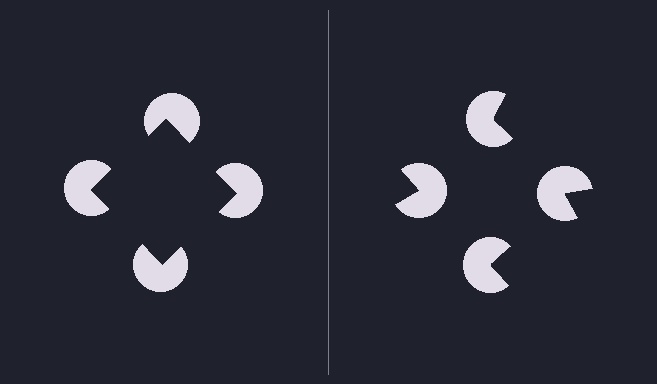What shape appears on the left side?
An illusory square.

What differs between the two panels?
The pac-man discs are positioned identically on both sides; only the wedge orientations differ. On the left they align to a square; on the right they are misaligned.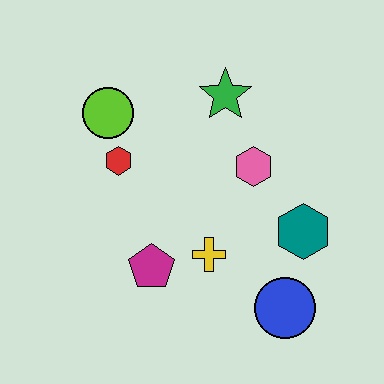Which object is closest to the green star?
The pink hexagon is closest to the green star.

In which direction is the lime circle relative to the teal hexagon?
The lime circle is to the left of the teal hexagon.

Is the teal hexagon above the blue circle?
Yes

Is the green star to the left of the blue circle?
Yes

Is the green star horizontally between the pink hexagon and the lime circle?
Yes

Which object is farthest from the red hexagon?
The blue circle is farthest from the red hexagon.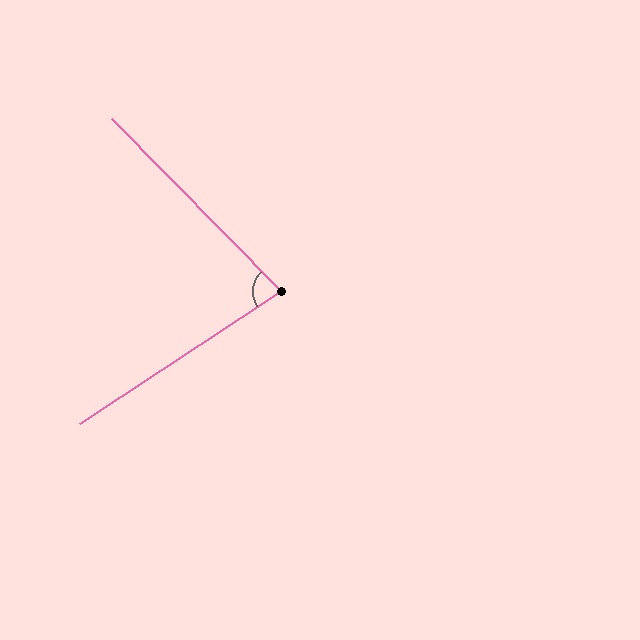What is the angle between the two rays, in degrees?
Approximately 79 degrees.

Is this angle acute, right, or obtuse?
It is acute.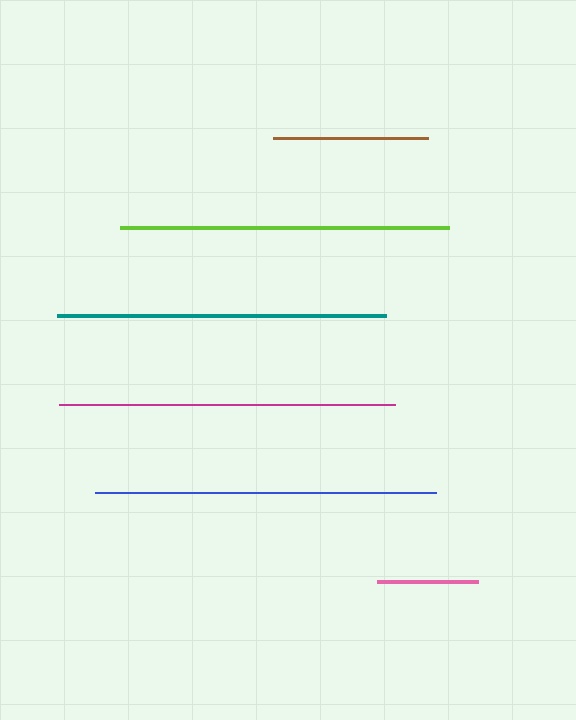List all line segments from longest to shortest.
From longest to shortest: blue, magenta, lime, teal, brown, pink.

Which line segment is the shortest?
The pink line is the shortest at approximately 101 pixels.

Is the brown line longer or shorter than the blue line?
The blue line is longer than the brown line.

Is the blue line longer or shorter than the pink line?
The blue line is longer than the pink line.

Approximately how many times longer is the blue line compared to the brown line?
The blue line is approximately 2.2 times the length of the brown line.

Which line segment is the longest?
The blue line is the longest at approximately 341 pixels.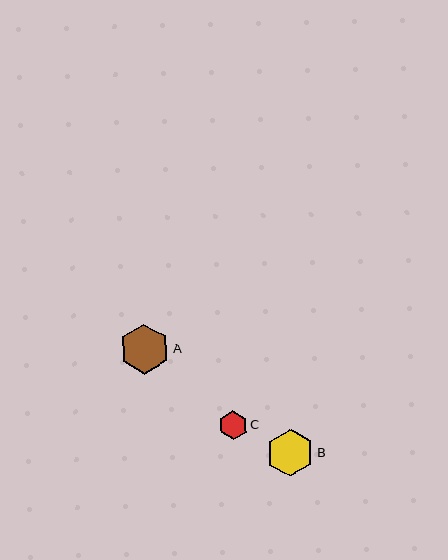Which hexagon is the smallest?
Hexagon C is the smallest with a size of approximately 29 pixels.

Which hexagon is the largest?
Hexagon A is the largest with a size of approximately 50 pixels.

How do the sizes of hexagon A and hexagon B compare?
Hexagon A and hexagon B are approximately the same size.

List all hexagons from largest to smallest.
From largest to smallest: A, B, C.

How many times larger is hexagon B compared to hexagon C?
Hexagon B is approximately 1.6 times the size of hexagon C.